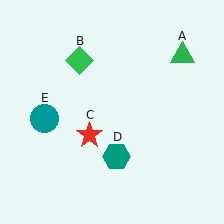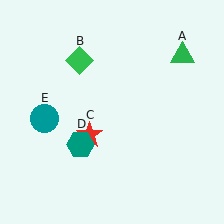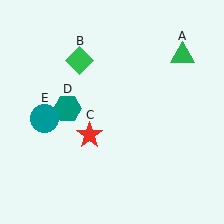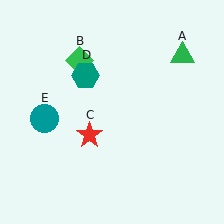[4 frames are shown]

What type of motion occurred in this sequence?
The teal hexagon (object D) rotated clockwise around the center of the scene.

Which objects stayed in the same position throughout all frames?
Green triangle (object A) and green diamond (object B) and red star (object C) and teal circle (object E) remained stationary.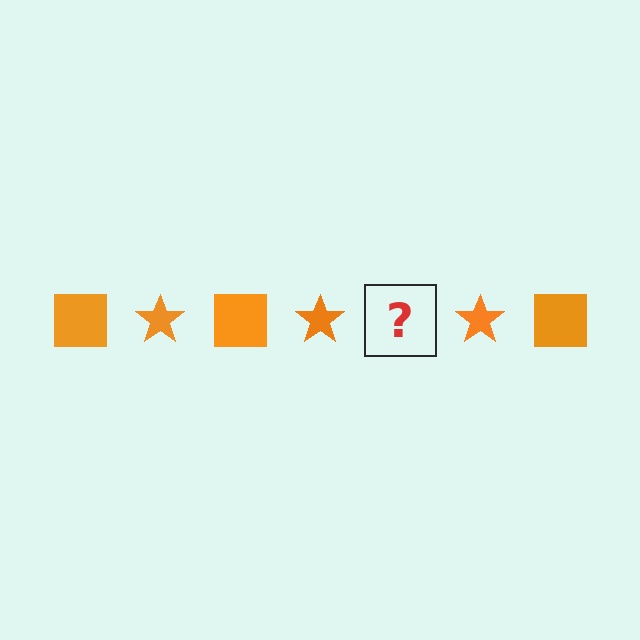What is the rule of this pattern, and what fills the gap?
The rule is that the pattern cycles through square, star shapes in orange. The gap should be filled with an orange square.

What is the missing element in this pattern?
The missing element is an orange square.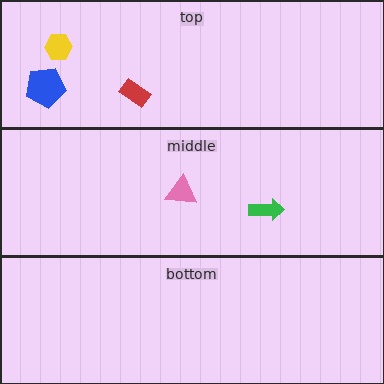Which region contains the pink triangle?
The middle region.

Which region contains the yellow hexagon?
The top region.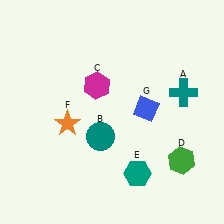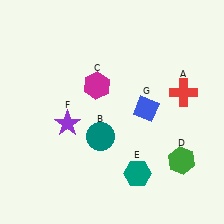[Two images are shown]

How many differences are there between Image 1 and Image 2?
There are 2 differences between the two images.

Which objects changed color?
A changed from teal to red. F changed from orange to purple.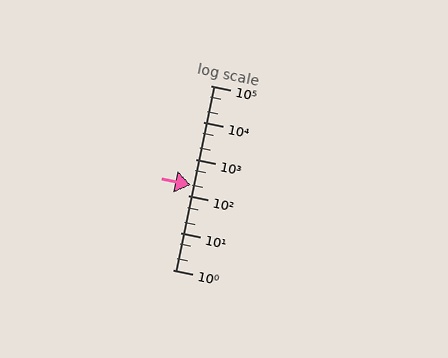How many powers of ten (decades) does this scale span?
The scale spans 5 decades, from 1 to 100000.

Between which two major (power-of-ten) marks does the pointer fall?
The pointer is between 100 and 1000.